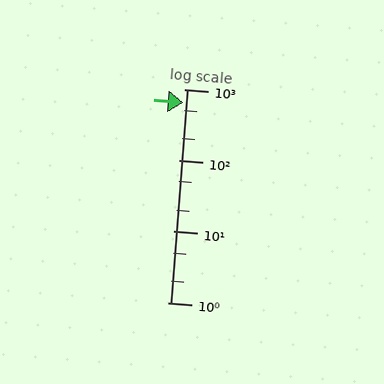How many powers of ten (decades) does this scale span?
The scale spans 3 decades, from 1 to 1000.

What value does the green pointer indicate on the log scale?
The pointer indicates approximately 640.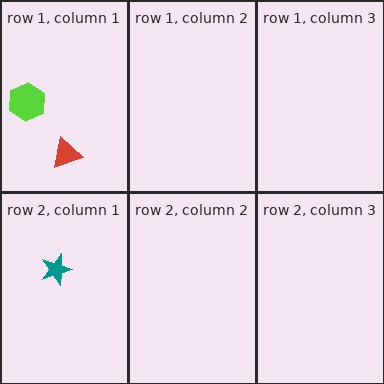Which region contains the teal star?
The row 2, column 1 region.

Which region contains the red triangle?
The row 1, column 1 region.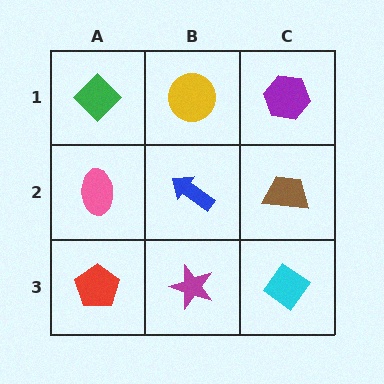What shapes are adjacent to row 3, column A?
A pink ellipse (row 2, column A), a magenta star (row 3, column B).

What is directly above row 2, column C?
A purple hexagon.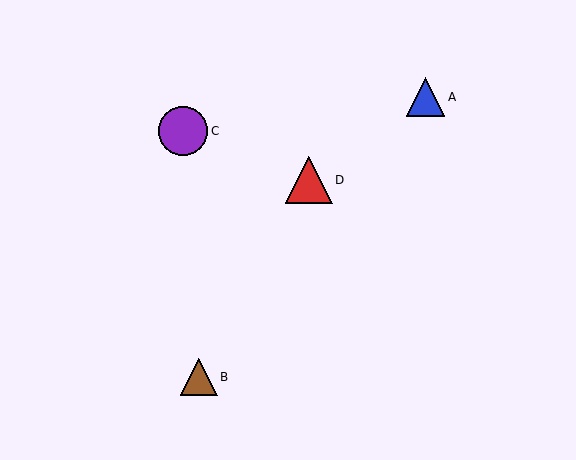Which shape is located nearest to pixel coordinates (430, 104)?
The blue triangle (labeled A) at (426, 97) is nearest to that location.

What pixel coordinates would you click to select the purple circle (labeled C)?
Click at (183, 131) to select the purple circle C.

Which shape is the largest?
The purple circle (labeled C) is the largest.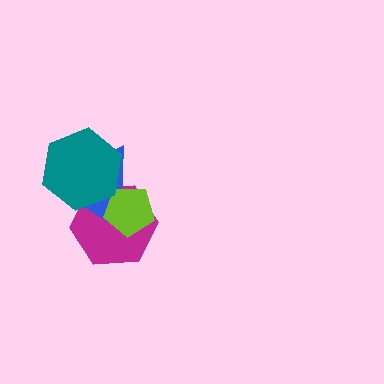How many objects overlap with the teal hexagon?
2 objects overlap with the teal hexagon.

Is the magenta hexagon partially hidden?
Yes, it is partially covered by another shape.